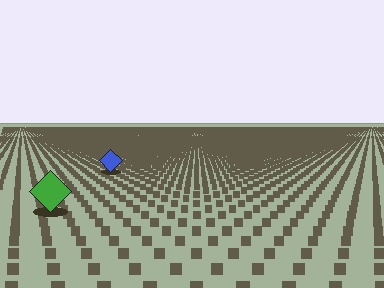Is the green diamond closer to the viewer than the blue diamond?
Yes. The green diamond is closer — you can tell from the texture gradient: the ground texture is coarser near it.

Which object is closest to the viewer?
The green diamond is closest. The texture marks near it are larger and more spread out.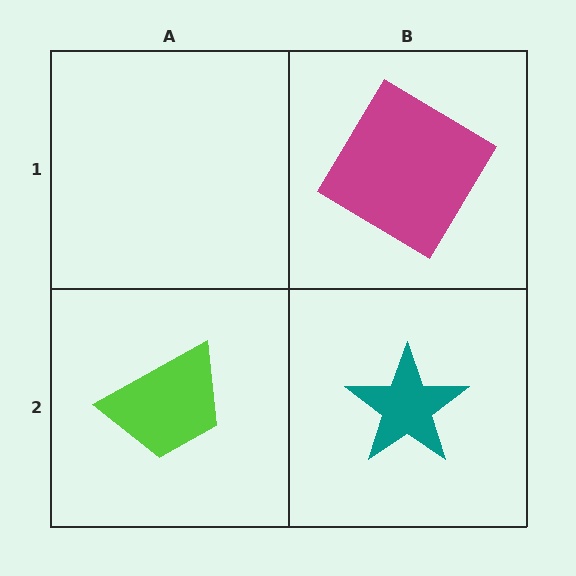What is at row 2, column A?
A lime trapezoid.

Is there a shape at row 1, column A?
No, that cell is empty.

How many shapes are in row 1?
1 shape.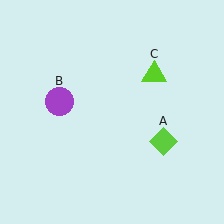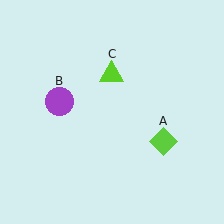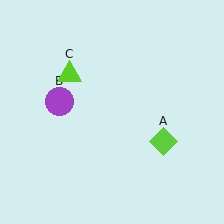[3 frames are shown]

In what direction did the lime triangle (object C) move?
The lime triangle (object C) moved left.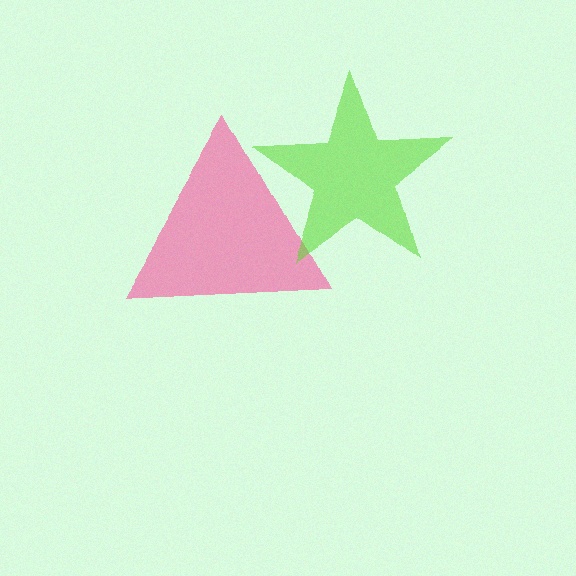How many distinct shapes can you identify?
There are 2 distinct shapes: a pink triangle, a lime star.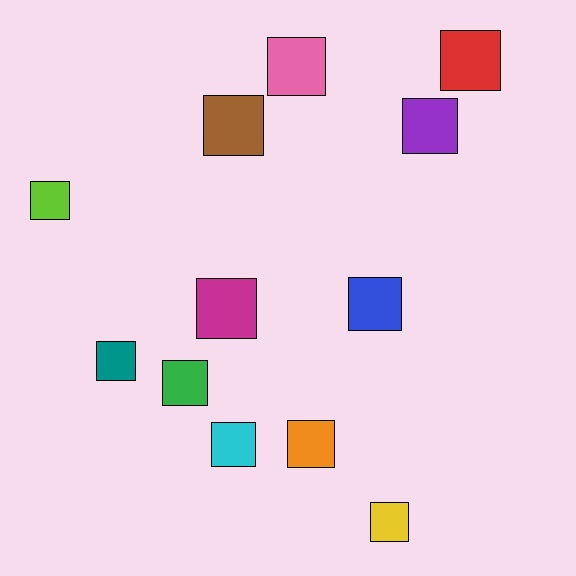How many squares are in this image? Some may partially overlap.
There are 12 squares.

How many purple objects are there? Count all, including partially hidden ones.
There is 1 purple object.